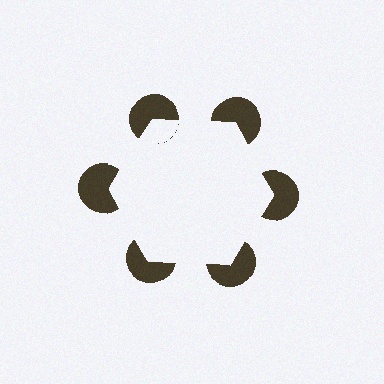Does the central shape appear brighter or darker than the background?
It typically appears slightly brighter than the background, even though no actual brightness change is drawn.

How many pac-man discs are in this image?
There are 6 — one at each vertex of the illusory hexagon.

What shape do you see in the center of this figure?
An illusory hexagon — its edges are inferred from the aligned wedge cuts in the pac-man discs, not physically drawn.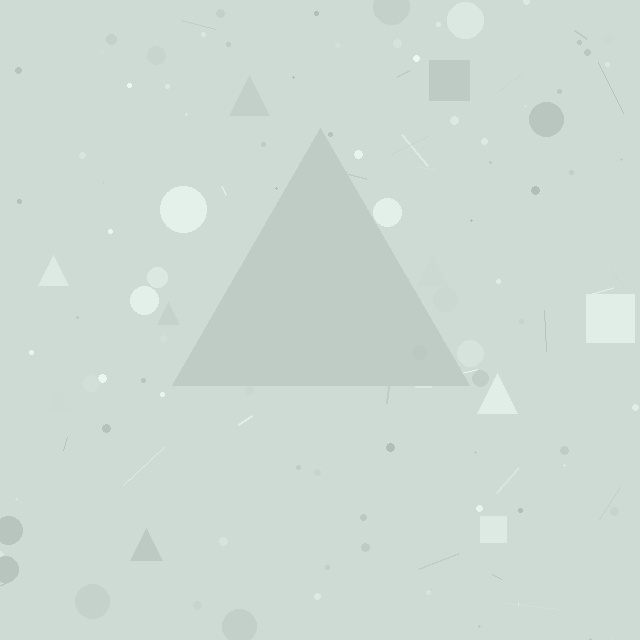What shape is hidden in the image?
A triangle is hidden in the image.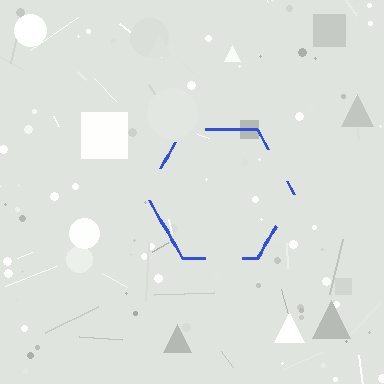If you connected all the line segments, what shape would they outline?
They would outline a hexagon.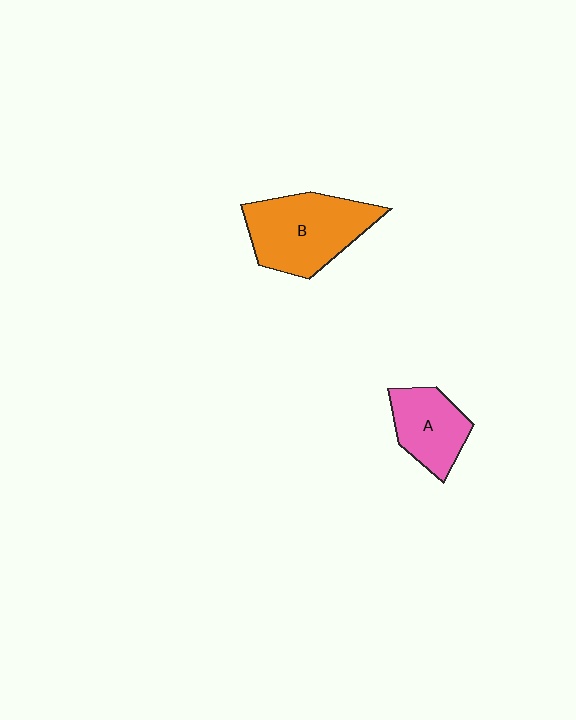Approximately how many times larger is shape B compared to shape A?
Approximately 1.6 times.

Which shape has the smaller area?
Shape A (pink).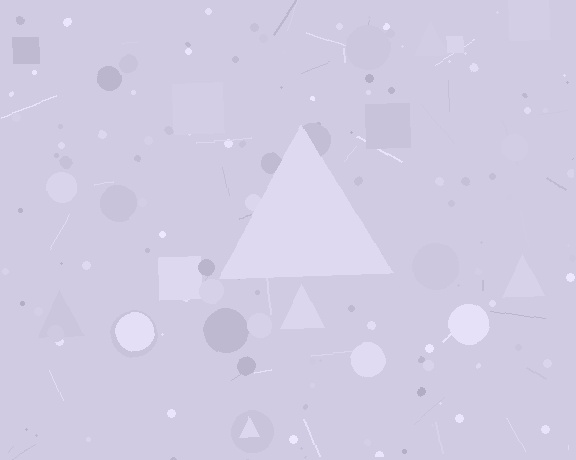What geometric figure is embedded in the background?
A triangle is embedded in the background.